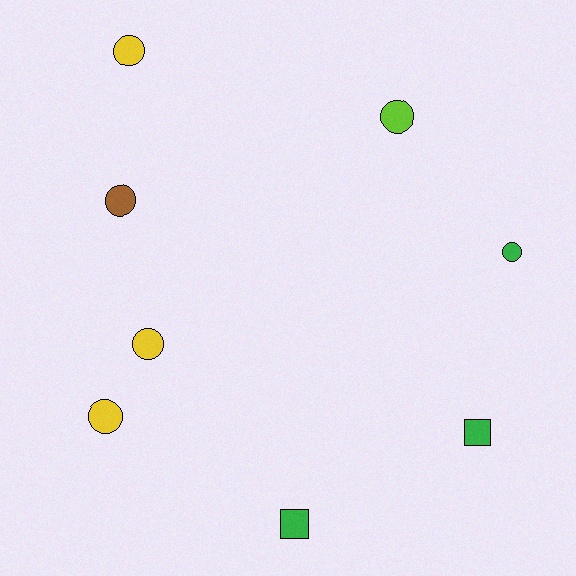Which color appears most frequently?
Yellow, with 3 objects.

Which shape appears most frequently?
Circle, with 6 objects.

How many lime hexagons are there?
There are no lime hexagons.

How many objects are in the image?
There are 8 objects.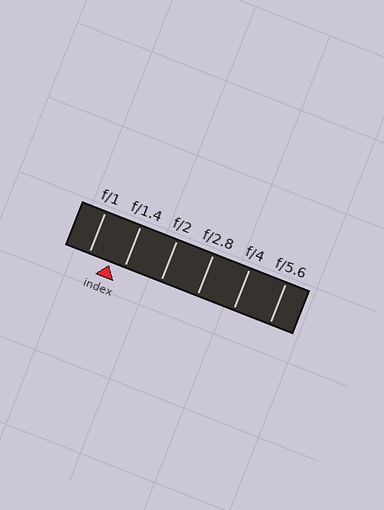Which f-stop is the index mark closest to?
The index mark is closest to f/1.4.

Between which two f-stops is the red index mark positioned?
The index mark is between f/1 and f/1.4.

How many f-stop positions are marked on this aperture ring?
There are 6 f-stop positions marked.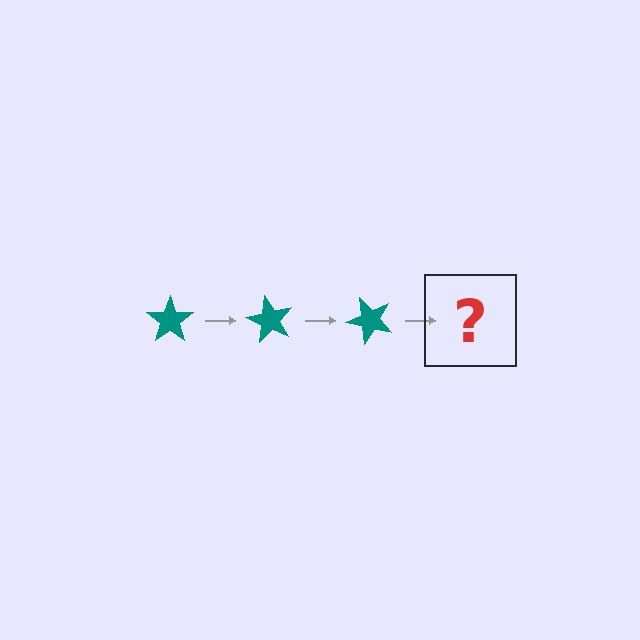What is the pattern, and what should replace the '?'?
The pattern is that the star rotates 60 degrees each step. The '?' should be a teal star rotated 180 degrees.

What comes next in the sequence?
The next element should be a teal star rotated 180 degrees.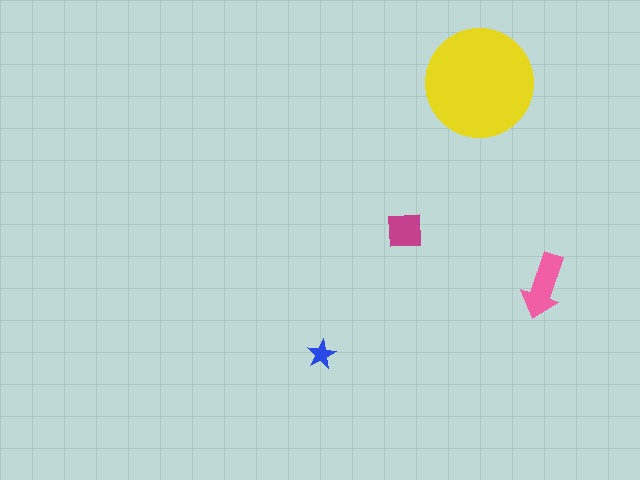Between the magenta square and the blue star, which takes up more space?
The magenta square.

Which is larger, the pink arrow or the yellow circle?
The yellow circle.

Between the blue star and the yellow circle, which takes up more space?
The yellow circle.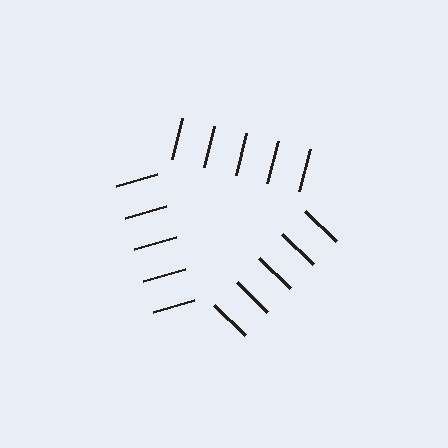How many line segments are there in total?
15 — 5 along each of the 3 edges.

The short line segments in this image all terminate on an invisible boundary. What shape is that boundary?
An illusory triangle — the line segments terminate on its edges but no continuous stroke is drawn.